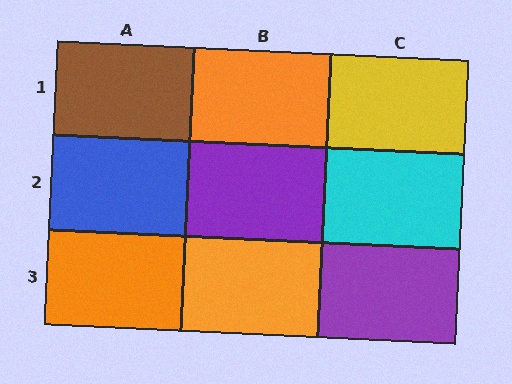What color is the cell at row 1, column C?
Yellow.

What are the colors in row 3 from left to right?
Orange, orange, purple.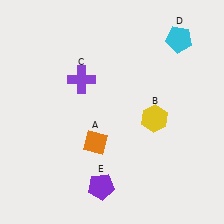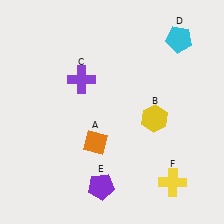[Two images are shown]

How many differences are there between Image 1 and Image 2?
There is 1 difference between the two images.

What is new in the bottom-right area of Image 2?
A yellow cross (F) was added in the bottom-right area of Image 2.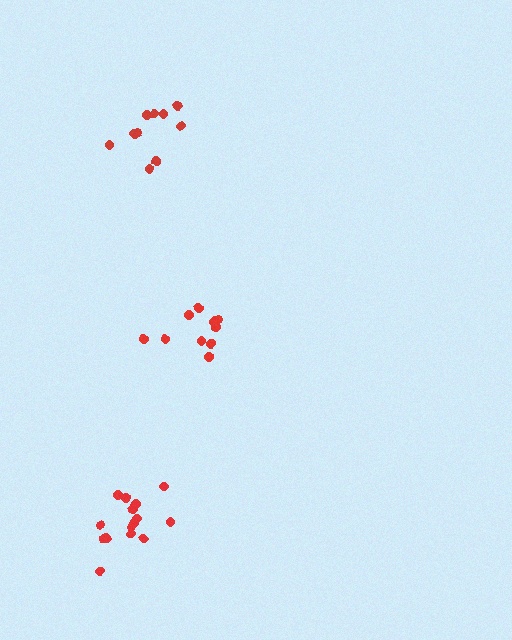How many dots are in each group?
Group 1: 15 dots, Group 2: 10 dots, Group 3: 10 dots (35 total).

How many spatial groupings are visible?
There are 3 spatial groupings.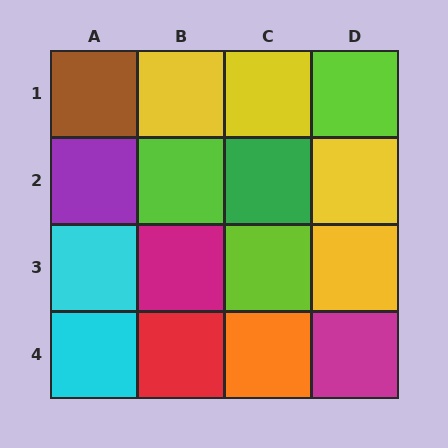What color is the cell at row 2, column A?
Purple.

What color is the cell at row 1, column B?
Yellow.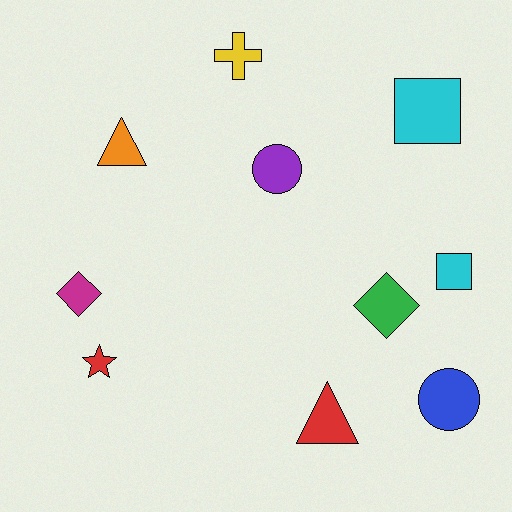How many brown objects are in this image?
There are no brown objects.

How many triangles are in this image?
There are 2 triangles.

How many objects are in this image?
There are 10 objects.